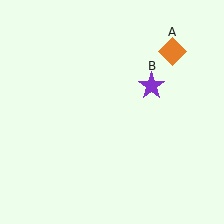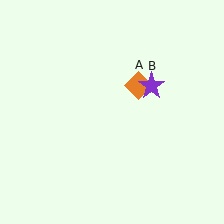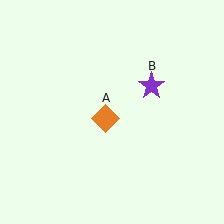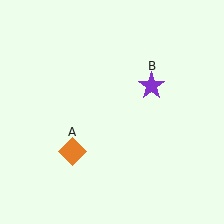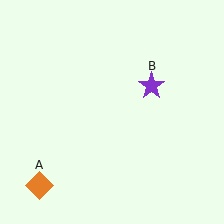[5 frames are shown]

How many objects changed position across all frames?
1 object changed position: orange diamond (object A).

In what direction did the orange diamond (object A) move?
The orange diamond (object A) moved down and to the left.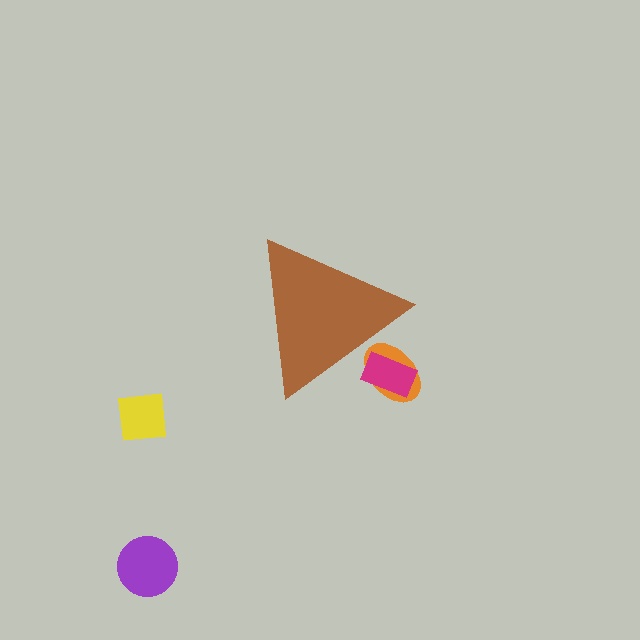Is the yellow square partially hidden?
No, the yellow square is fully visible.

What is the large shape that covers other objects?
A brown triangle.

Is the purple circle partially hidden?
No, the purple circle is fully visible.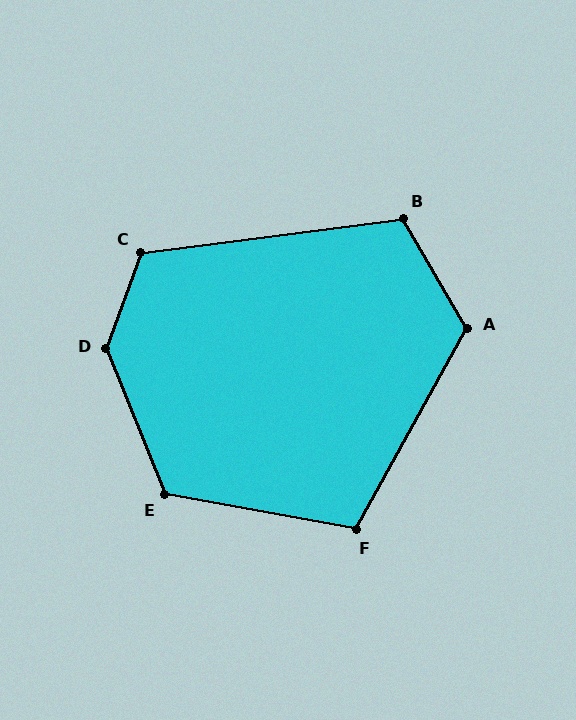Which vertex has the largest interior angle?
D, at approximately 138 degrees.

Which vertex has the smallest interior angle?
F, at approximately 109 degrees.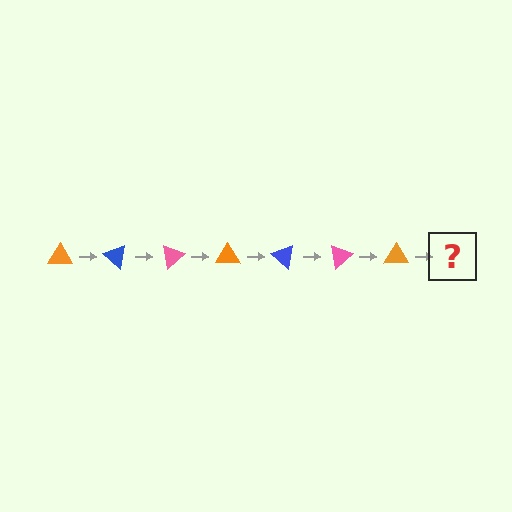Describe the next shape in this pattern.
It should be a blue triangle, rotated 280 degrees from the start.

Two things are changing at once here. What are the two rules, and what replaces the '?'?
The two rules are that it rotates 40 degrees each step and the color cycles through orange, blue, and pink. The '?' should be a blue triangle, rotated 280 degrees from the start.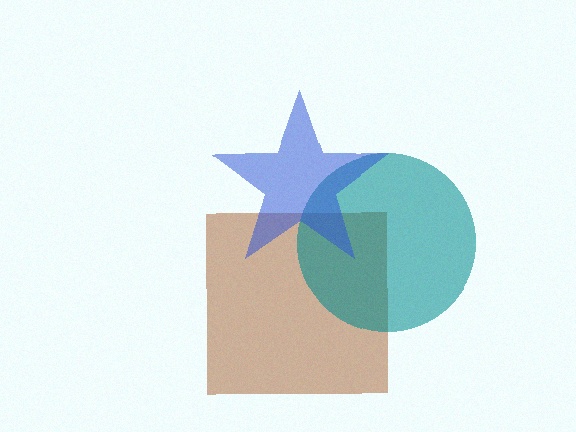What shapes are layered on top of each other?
The layered shapes are: a brown square, a teal circle, a blue star.